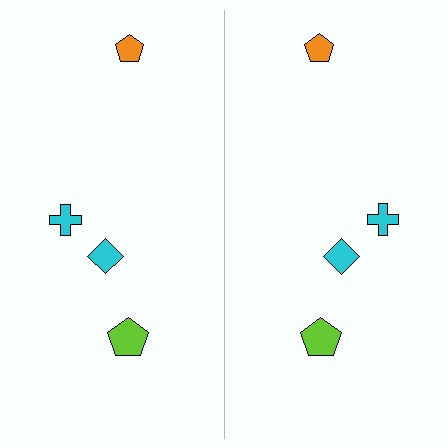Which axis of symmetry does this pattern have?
The pattern has a vertical axis of symmetry running through the center of the image.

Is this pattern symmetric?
Yes, this pattern has bilateral (reflection) symmetry.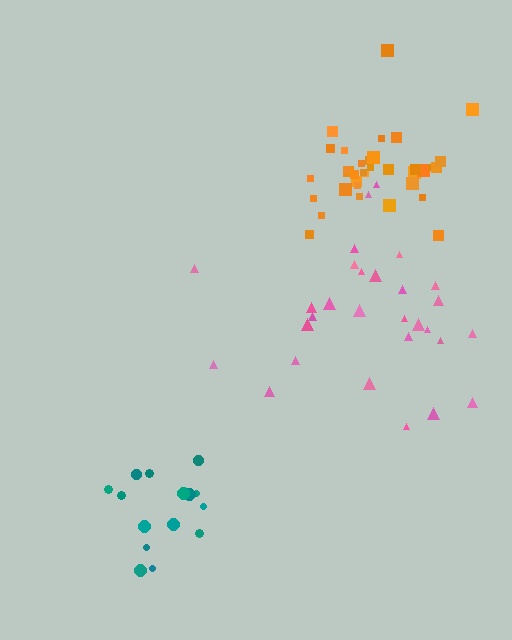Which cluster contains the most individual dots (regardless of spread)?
Orange (35).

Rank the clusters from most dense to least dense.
orange, teal, pink.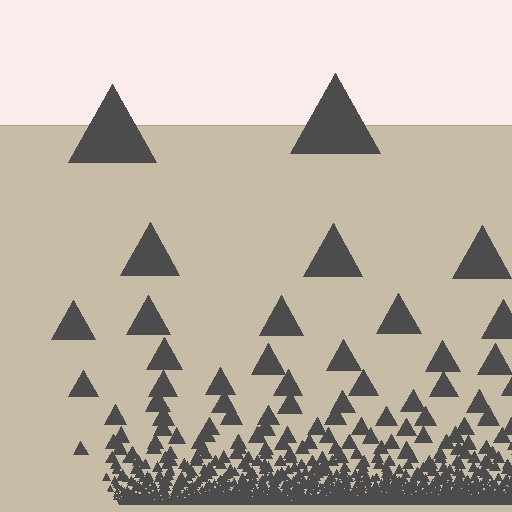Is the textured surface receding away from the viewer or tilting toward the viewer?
The surface appears to tilt toward the viewer. Texture elements get larger and sparser toward the top.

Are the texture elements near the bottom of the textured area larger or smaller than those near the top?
Smaller. The gradient is inverted — elements near the bottom are smaller and denser.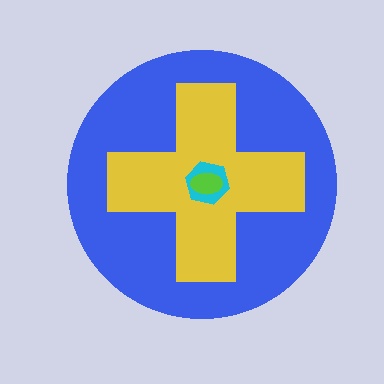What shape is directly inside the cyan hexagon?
The lime ellipse.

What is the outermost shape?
The blue circle.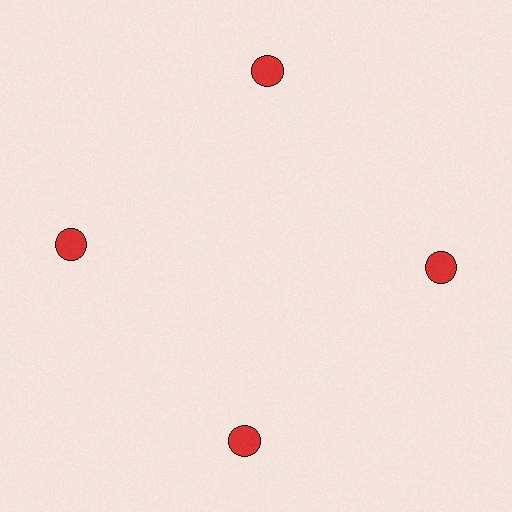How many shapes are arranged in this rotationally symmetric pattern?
There are 4 shapes, arranged in 4 groups of 1.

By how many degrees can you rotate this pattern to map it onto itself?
The pattern maps onto itself every 90 degrees of rotation.